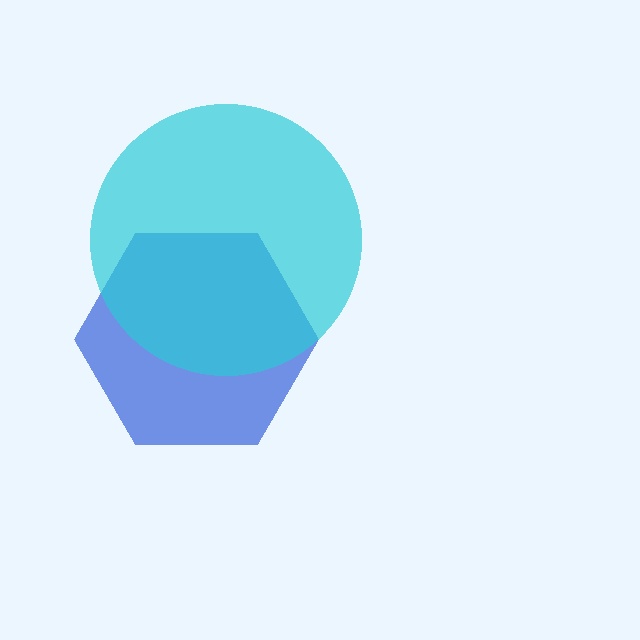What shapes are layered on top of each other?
The layered shapes are: a blue hexagon, a cyan circle.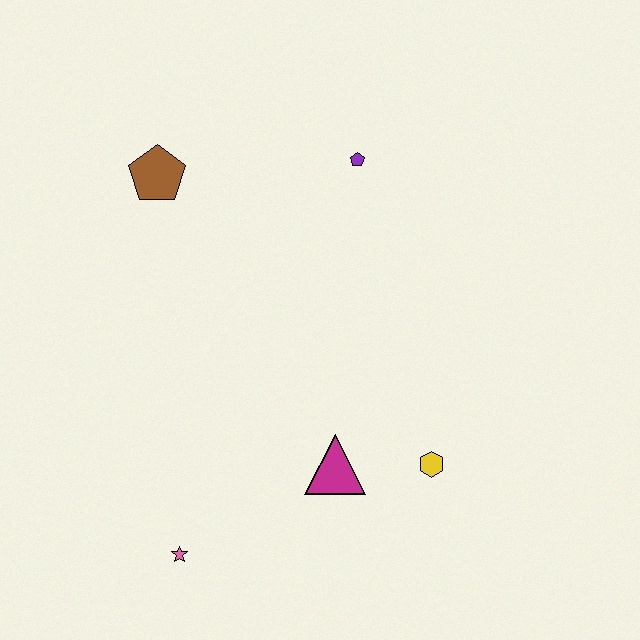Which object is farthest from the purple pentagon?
The pink star is farthest from the purple pentagon.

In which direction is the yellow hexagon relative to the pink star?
The yellow hexagon is to the right of the pink star.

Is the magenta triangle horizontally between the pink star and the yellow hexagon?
Yes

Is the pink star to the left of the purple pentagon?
Yes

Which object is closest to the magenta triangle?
The yellow hexagon is closest to the magenta triangle.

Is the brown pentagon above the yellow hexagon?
Yes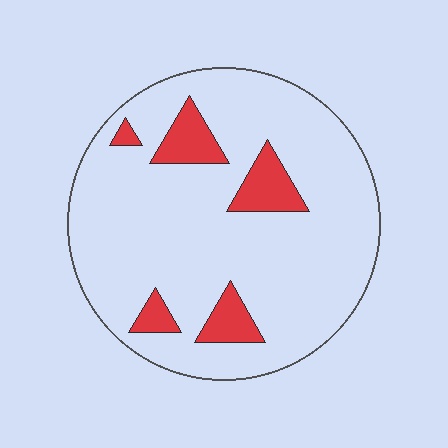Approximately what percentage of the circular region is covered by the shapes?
Approximately 15%.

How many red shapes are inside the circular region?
5.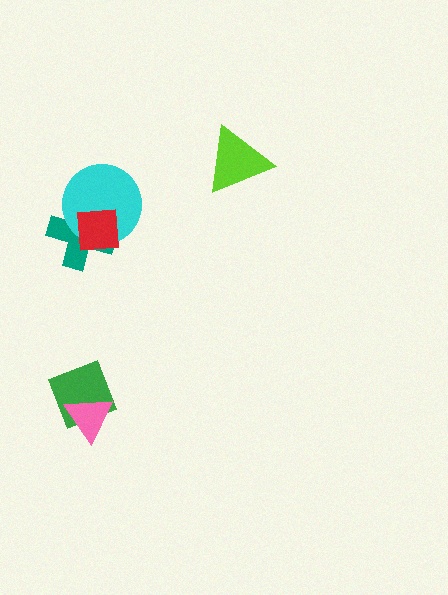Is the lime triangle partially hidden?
No, no other shape covers it.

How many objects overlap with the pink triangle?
1 object overlaps with the pink triangle.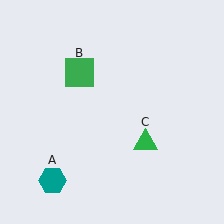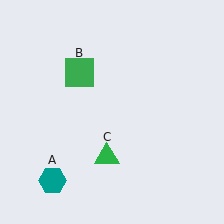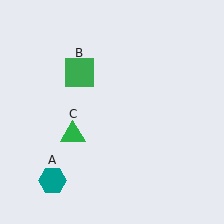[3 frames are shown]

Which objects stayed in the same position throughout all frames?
Teal hexagon (object A) and green square (object B) remained stationary.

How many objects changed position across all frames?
1 object changed position: green triangle (object C).